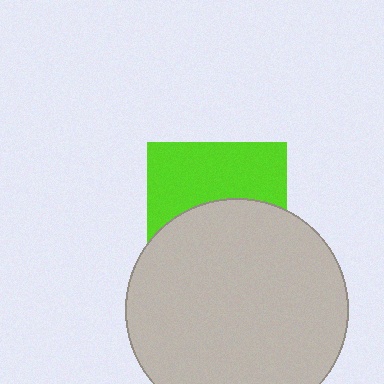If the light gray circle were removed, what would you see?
You would see the complete lime square.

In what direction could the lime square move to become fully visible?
The lime square could move up. That would shift it out from behind the light gray circle entirely.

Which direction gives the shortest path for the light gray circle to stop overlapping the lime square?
Moving down gives the shortest separation.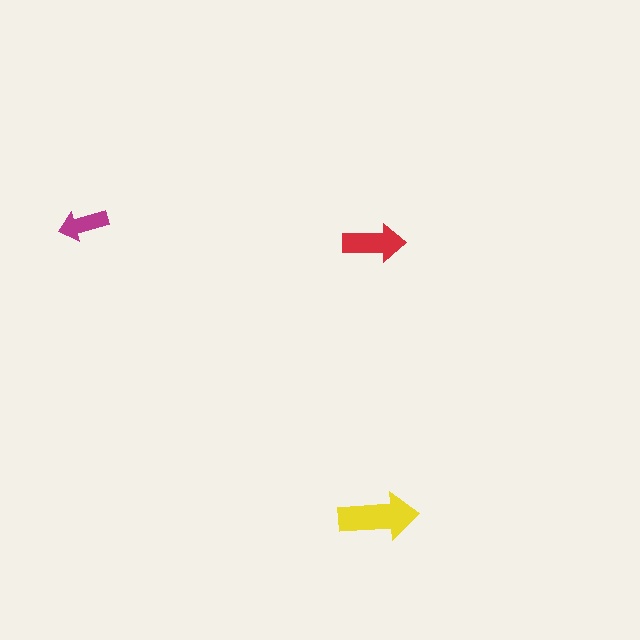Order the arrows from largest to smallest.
the yellow one, the red one, the magenta one.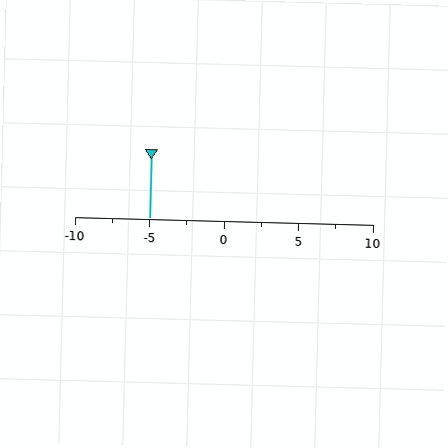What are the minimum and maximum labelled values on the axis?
The axis runs from -10 to 10.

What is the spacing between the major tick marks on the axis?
The major ticks are spaced 5 apart.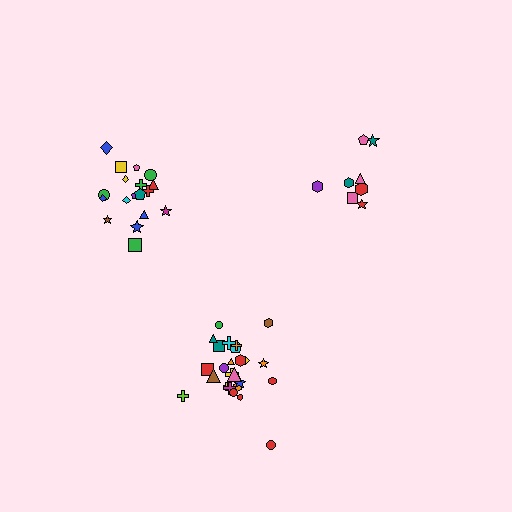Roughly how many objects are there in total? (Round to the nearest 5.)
Roughly 50 objects in total.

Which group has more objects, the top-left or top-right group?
The top-left group.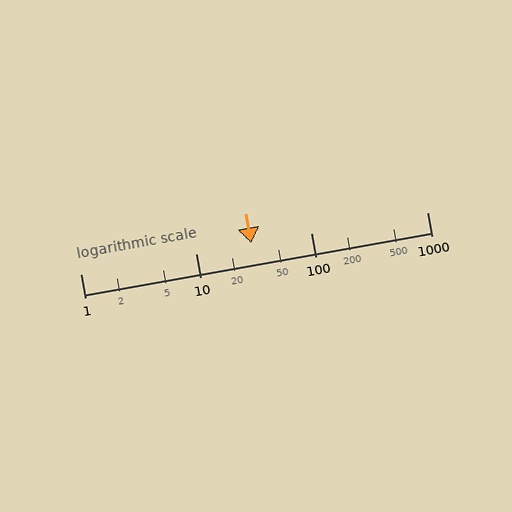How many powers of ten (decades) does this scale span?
The scale spans 3 decades, from 1 to 1000.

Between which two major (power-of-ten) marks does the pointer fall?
The pointer is between 10 and 100.